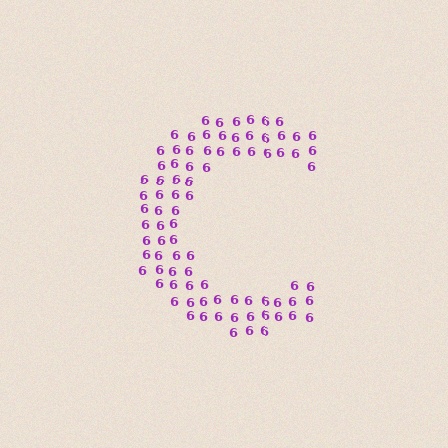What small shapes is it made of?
It is made of small digit 6's.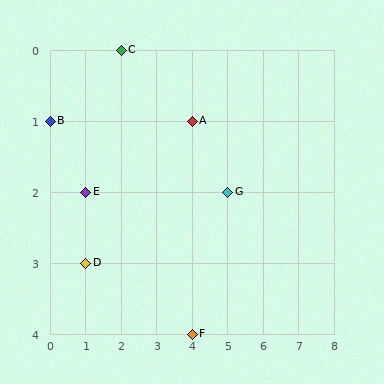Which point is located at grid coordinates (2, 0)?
Point C is at (2, 0).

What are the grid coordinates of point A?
Point A is at grid coordinates (4, 1).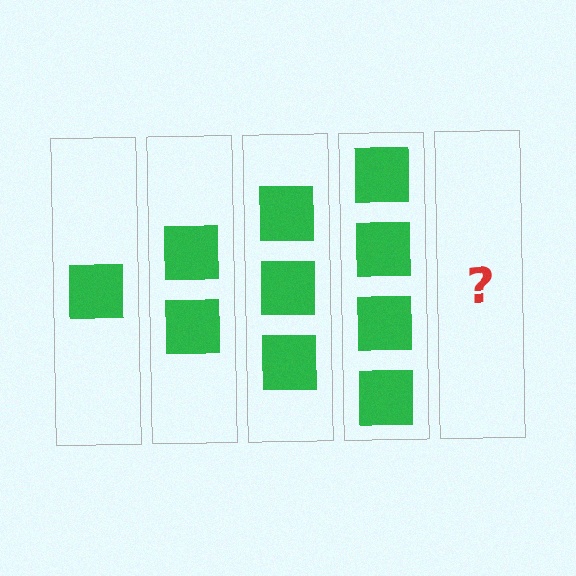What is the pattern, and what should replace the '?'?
The pattern is that each step adds one more square. The '?' should be 5 squares.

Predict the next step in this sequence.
The next step is 5 squares.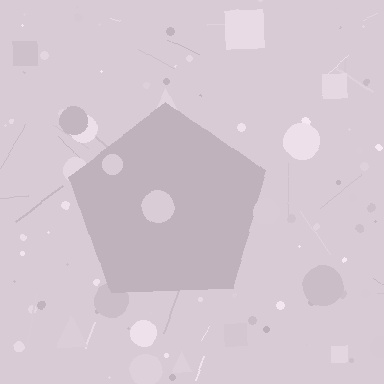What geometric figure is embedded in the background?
A pentagon is embedded in the background.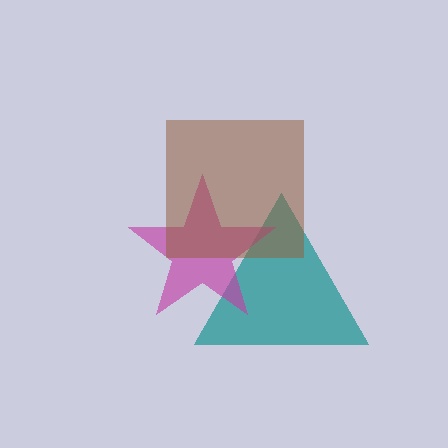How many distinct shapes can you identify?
There are 3 distinct shapes: a teal triangle, a magenta star, a brown square.